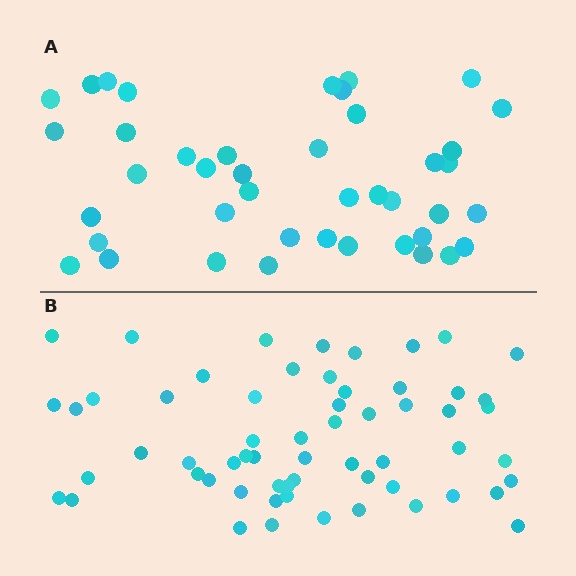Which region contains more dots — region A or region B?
Region B (the bottom region) has more dots.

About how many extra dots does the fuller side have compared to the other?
Region B has approximately 20 more dots than region A.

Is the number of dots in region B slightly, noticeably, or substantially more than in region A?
Region B has noticeably more, but not dramatically so. The ratio is roughly 1.4 to 1.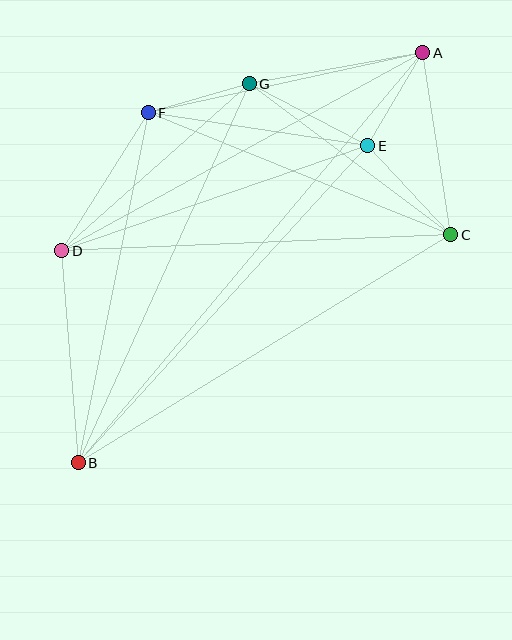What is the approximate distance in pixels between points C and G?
The distance between C and G is approximately 252 pixels.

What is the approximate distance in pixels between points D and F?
The distance between D and F is approximately 163 pixels.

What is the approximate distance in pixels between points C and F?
The distance between C and F is approximately 326 pixels.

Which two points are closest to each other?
Points F and G are closest to each other.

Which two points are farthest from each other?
Points A and B are farthest from each other.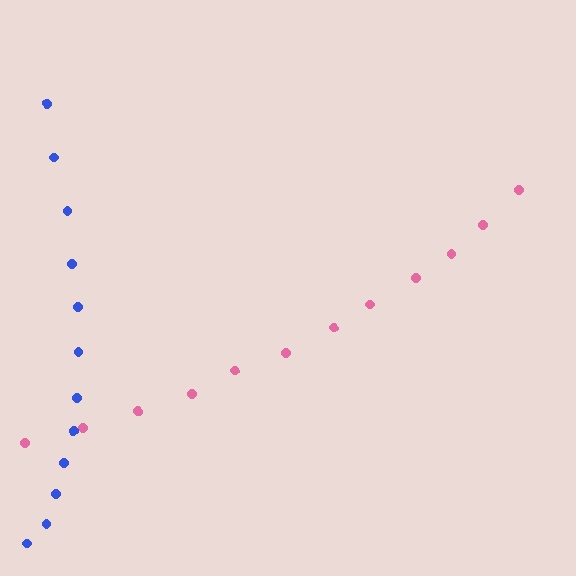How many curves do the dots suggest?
There are 2 distinct paths.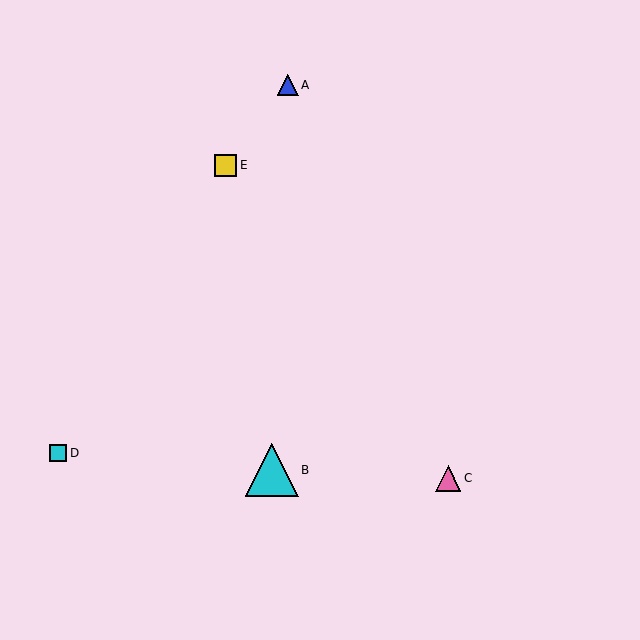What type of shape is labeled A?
Shape A is a blue triangle.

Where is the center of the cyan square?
The center of the cyan square is at (58, 453).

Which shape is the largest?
The cyan triangle (labeled B) is the largest.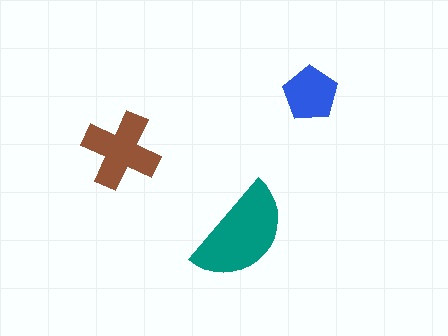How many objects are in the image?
There are 3 objects in the image.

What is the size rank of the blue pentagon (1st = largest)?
3rd.